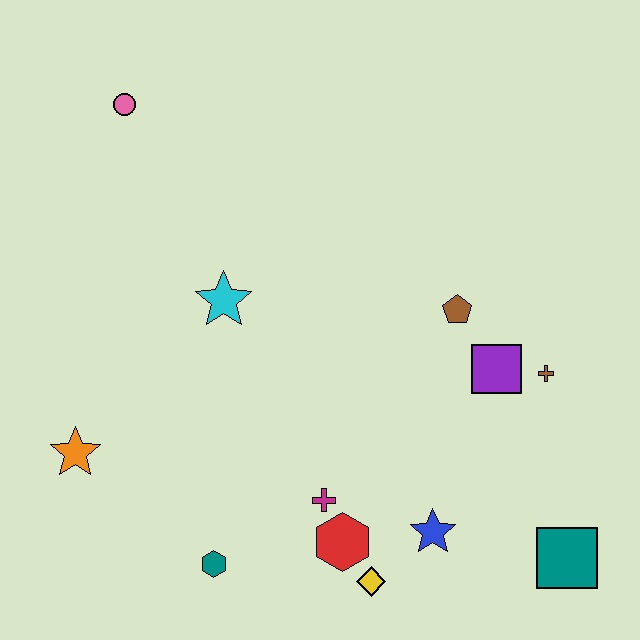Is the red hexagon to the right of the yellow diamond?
No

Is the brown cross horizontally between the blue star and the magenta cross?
No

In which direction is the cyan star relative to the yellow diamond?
The cyan star is above the yellow diamond.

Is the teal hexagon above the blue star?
No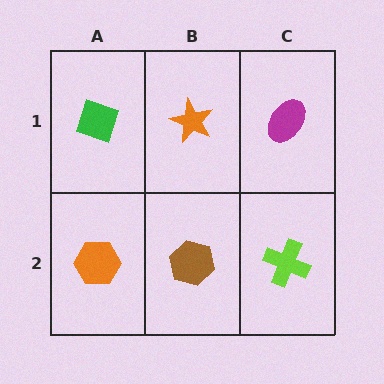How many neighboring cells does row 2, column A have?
2.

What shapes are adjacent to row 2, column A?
A green diamond (row 1, column A), a brown hexagon (row 2, column B).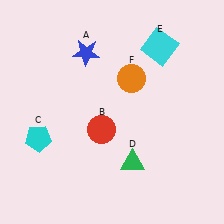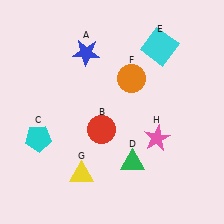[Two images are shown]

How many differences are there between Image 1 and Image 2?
There are 2 differences between the two images.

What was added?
A yellow triangle (G), a pink star (H) were added in Image 2.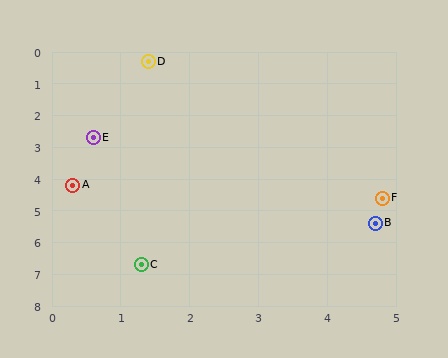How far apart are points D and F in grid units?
Points D and F are about 5.5 grid units apart.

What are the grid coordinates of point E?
Point E is at approximately (0.6, 2.7).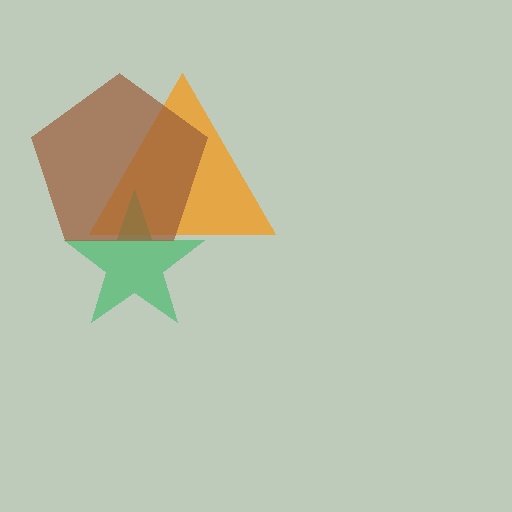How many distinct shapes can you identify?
There are 3 distinct shapes: an orange triangle, a green star, a brown pentagon.